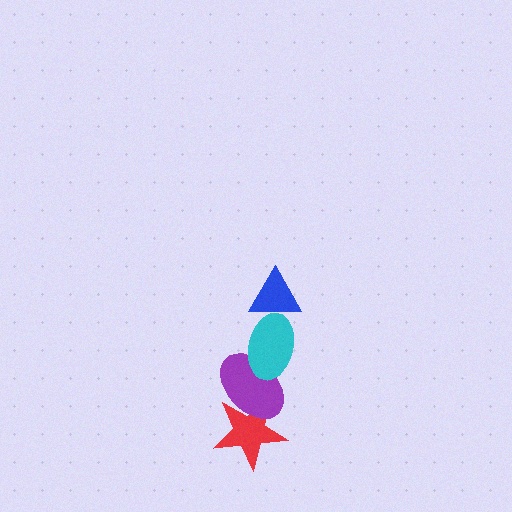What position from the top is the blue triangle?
The blue triangle is 1st from the top.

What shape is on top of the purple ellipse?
The cyan ellipse is on top of the purple ellipse.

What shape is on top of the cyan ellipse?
The blue triangle is on top of the cyan ellipse.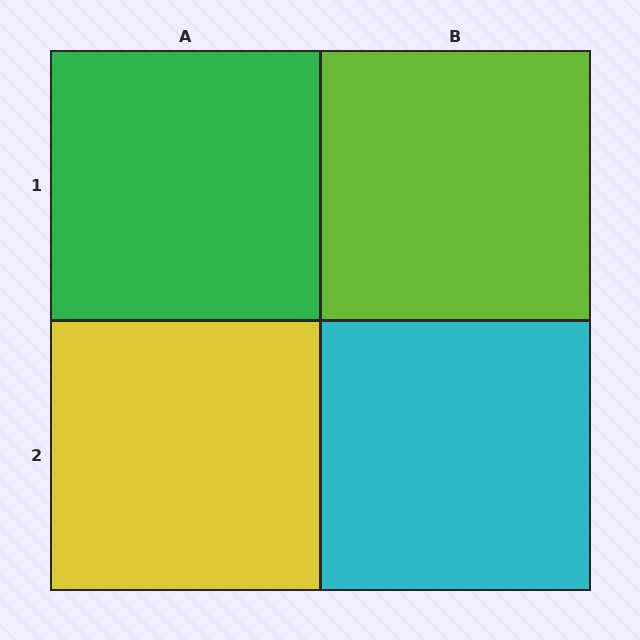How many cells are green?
1 cell is green.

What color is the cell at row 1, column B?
Lime.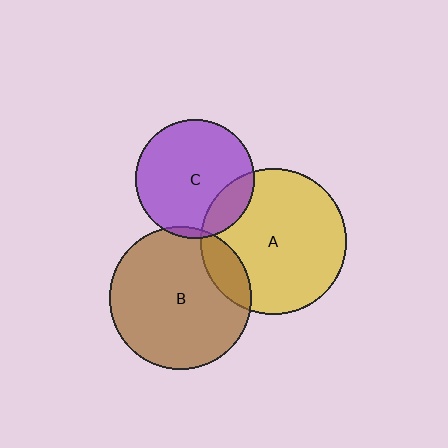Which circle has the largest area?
Circle A (yellow).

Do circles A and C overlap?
Yes.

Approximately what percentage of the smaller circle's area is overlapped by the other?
Approximately 15%.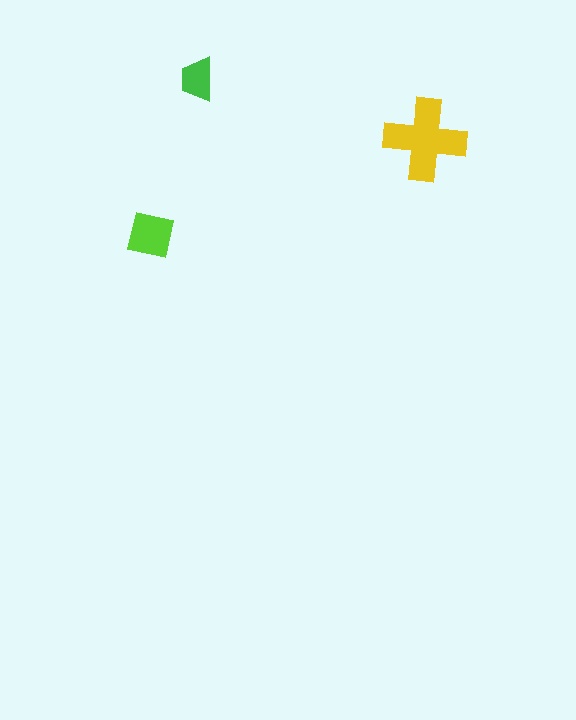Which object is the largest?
The yellow cross.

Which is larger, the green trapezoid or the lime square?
The lime square.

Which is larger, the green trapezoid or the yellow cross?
The yellow cross.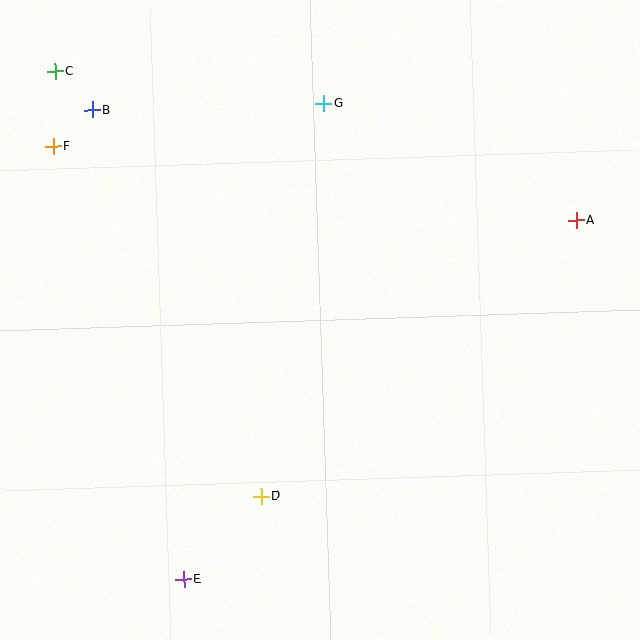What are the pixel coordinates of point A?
Point A is at (576, 220).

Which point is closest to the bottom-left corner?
Point E is closest to the bottom-left corner.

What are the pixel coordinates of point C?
Point C is at (55, 71).